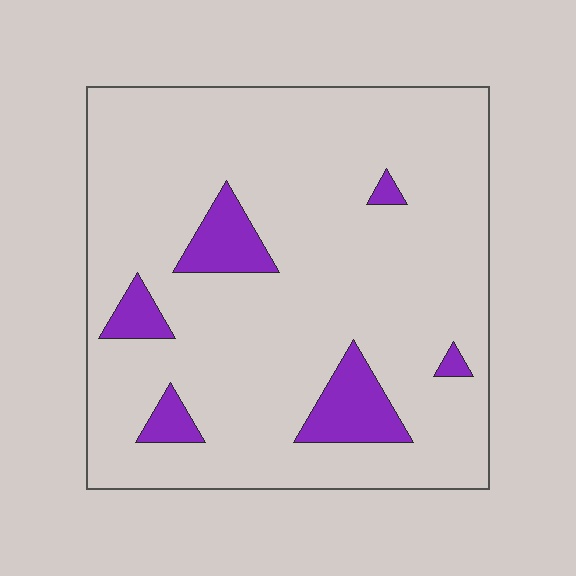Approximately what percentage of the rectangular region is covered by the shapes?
Approximately 10%.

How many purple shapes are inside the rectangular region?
6.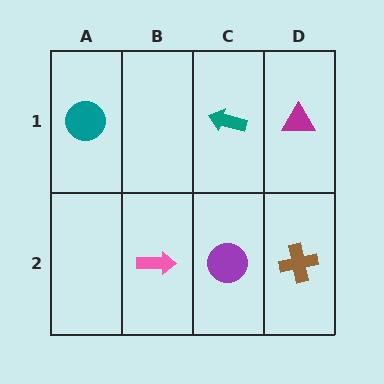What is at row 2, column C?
A purple circle.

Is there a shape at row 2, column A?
No, that cell is empty.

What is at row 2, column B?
A pink arrow.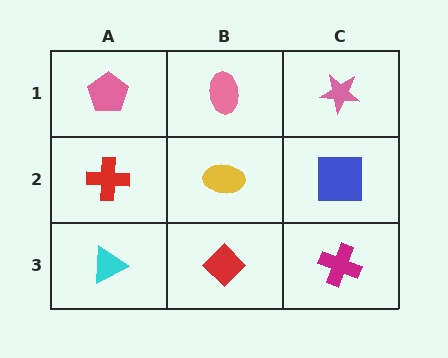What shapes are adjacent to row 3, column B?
A yellow ellipse (row 2, column B), a cyan triangle (row 3, column A), a magenta cross (row 3, column C).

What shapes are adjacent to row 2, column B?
A pink ellipse (row 1, column B), a red diamond (row 3, column B), a red cross (row 2, column A), a blue square (row 2, column C).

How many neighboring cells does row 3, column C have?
2.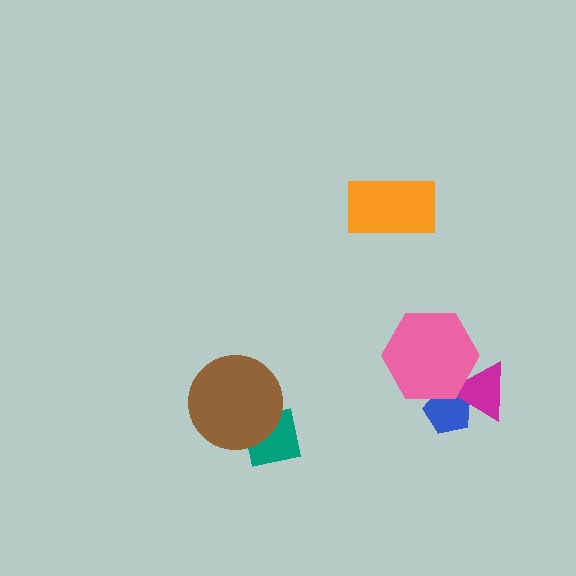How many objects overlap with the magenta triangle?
2 objects overlap with the magenta triangle.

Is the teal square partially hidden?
Yes, it is partially covered by another shape.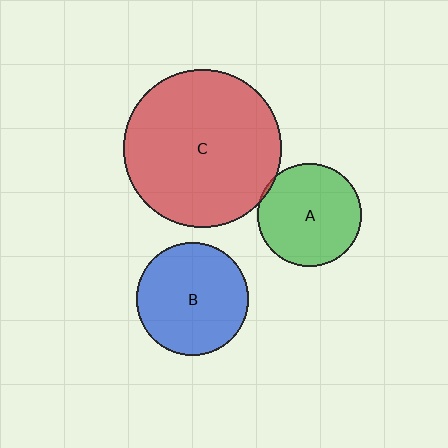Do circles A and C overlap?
Yes.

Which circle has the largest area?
Circle C (red).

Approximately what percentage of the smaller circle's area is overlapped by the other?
Approximately 5%.